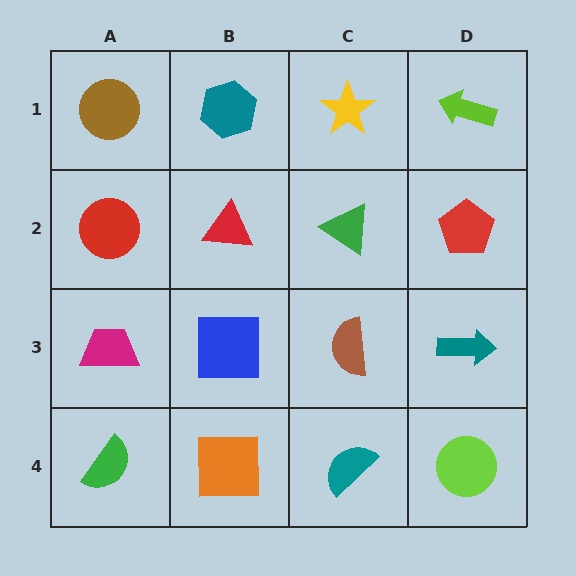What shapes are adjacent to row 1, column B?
A red triangle (row 2, column B), a brown circle (row 1, column A), a yellow star (row 1, column C).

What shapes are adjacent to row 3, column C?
A green triangle (row 2, column C), a teal semicircle (row 4, column C), a blue square (row 3, column B), a teal arrow (row 3, column D).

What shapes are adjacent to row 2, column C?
A yellow star (row 1, column C), a brown semicircle (row 3, column C), a red triangle (row 2, column B), a red pentagon (row 2, column D).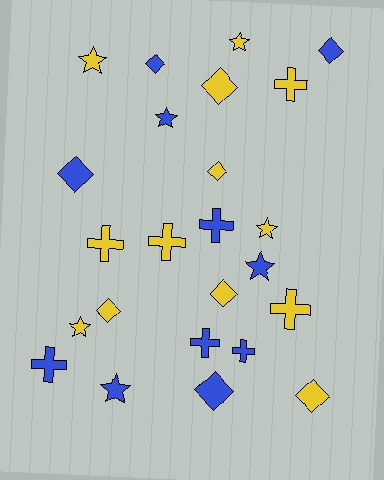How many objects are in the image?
There are 24 objects.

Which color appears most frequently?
Yellow, with 13 objects.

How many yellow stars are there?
There are 4 yellow stars.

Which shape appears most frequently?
Diamond, with 9 objects.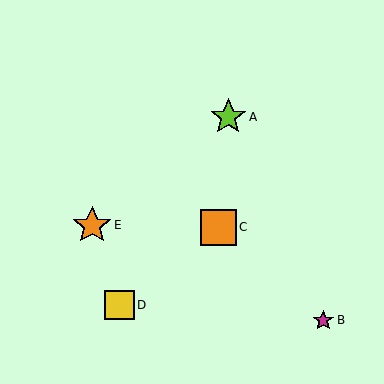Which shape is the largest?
The orange star (labeled E) is the largest.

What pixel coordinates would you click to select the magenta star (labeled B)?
Click at (323, 320) to select the magenta star B.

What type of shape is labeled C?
Shape C is an orange square.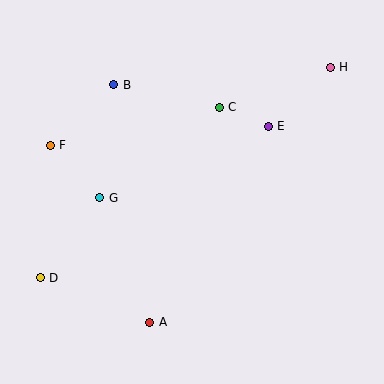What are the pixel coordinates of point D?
Point D is at (40, 278).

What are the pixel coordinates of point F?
Point F is at (50, 145).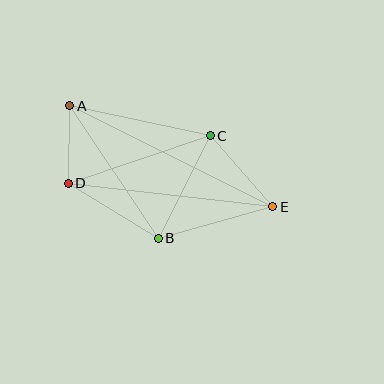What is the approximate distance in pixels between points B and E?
The distance between B and E is approximately 119 pixels.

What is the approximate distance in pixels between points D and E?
The distance between D and E is approximately 206 pixels.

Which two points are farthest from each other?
Points A and E are farthest from each other.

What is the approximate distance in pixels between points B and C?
The distance between B and C is approximately 115 pixels.